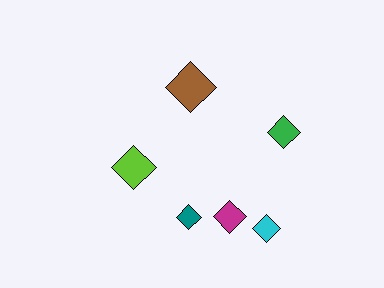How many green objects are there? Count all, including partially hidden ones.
There is 1 green object.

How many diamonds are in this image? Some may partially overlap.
There are 6 diamonds.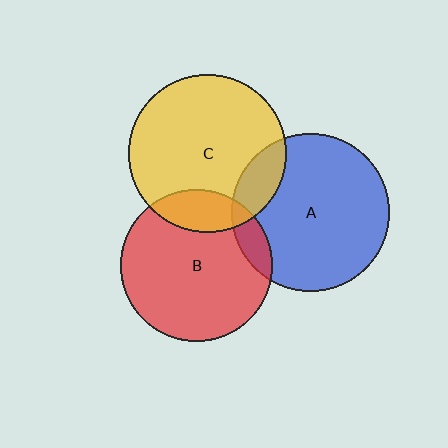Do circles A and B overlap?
Yes.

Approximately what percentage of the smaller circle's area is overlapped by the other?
Approximately 10%.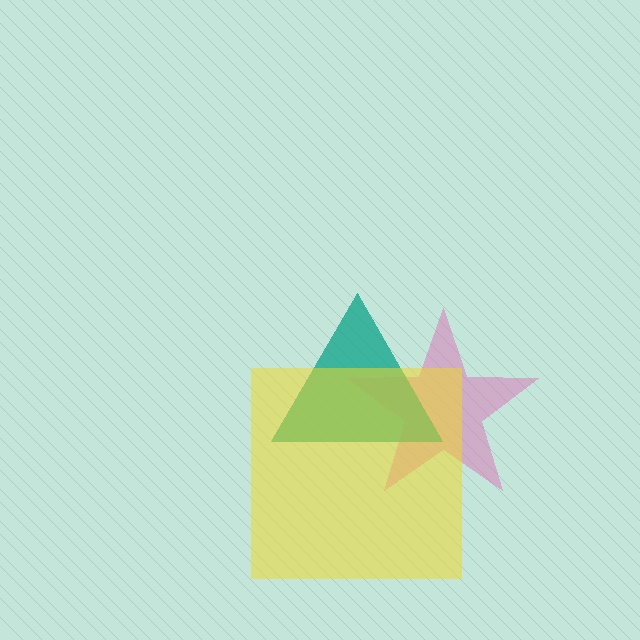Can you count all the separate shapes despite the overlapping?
Yes, there are 3 separate shapes.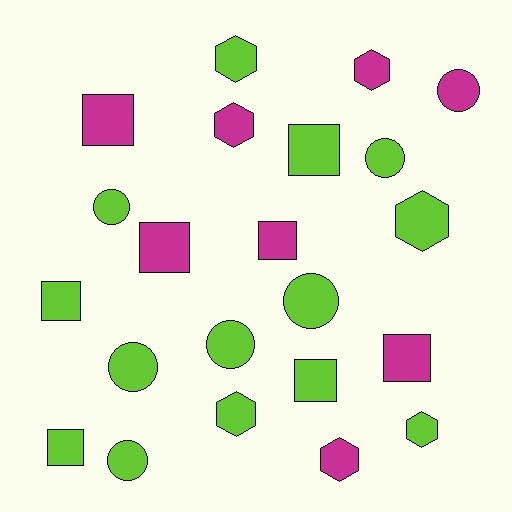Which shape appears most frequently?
Square, with 8 objects.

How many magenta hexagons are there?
There are 3 magenta hexagons.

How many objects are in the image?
There are 22 objects.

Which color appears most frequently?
Lime, with 14 objects.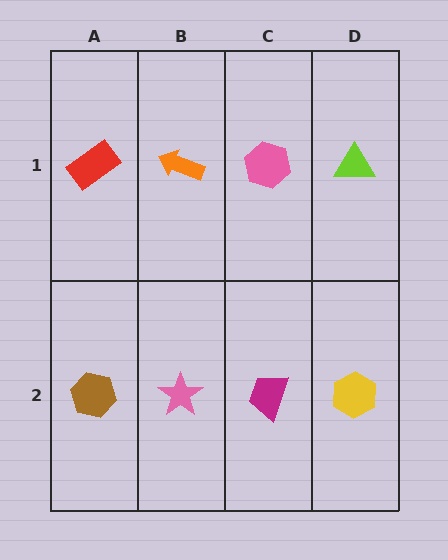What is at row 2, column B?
A pink star.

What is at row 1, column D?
A lime triangle.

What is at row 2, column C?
A magenta trapezoid.